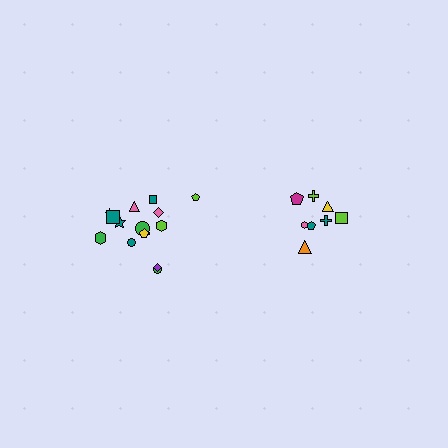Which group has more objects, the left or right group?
The left group.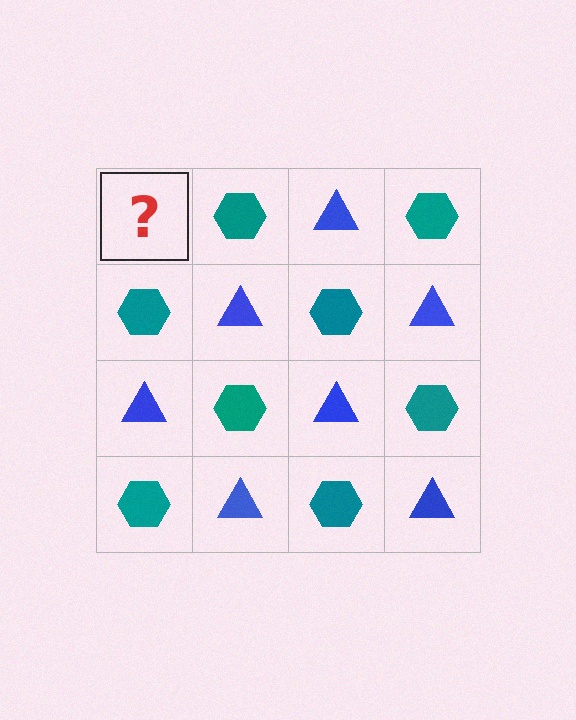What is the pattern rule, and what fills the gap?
The rule is that it alternates blue triangle and teal hexagon in a checkerboard pattern. The gap should be filled with a blue triangle.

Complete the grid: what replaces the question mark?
The question mark should be replaced with a blue triangle.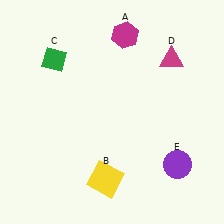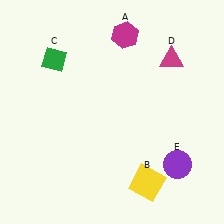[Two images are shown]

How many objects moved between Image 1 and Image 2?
1 object moved between the two images.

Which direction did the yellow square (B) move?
The yellow square (B) moved right.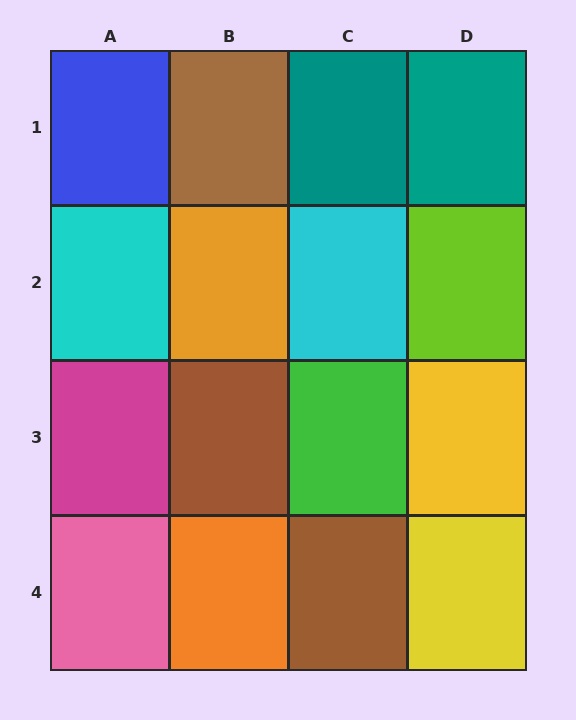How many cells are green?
1 cell is green.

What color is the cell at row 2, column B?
Orange.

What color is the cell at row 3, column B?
Brown.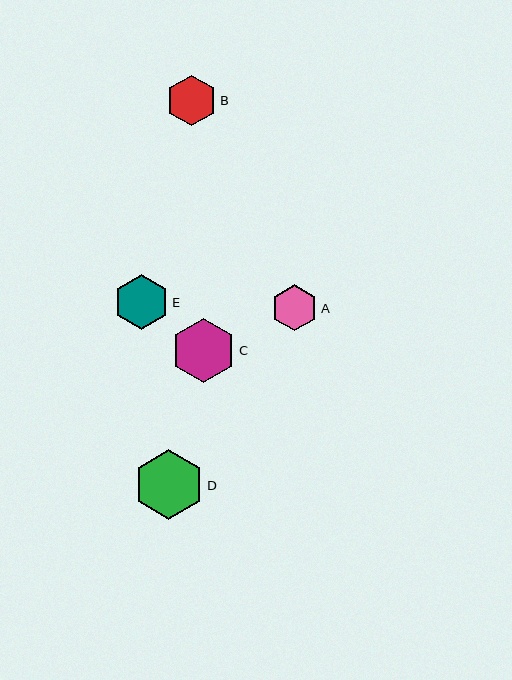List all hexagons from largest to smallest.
From largest to smallest: D, C, E, B, A.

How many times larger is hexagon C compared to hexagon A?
Hexagon C is approximately 1.4 times the size of hexagon A.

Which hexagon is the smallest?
Hexagon A is the smallest with a size of approximately 46 pixels.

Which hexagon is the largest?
Hexagon D is the largest with a size of approximately 70 pixels.